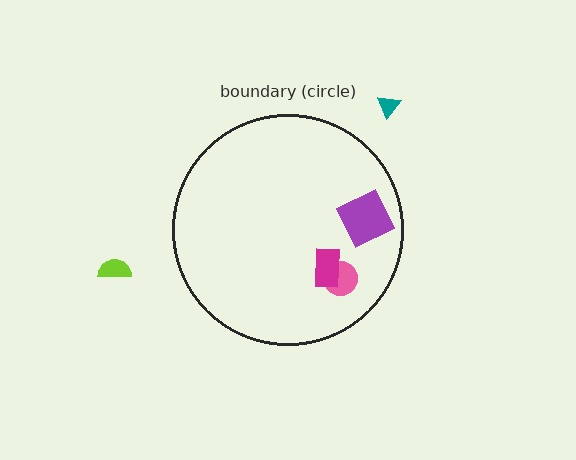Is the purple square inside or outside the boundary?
Inside.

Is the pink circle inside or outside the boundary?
Inside.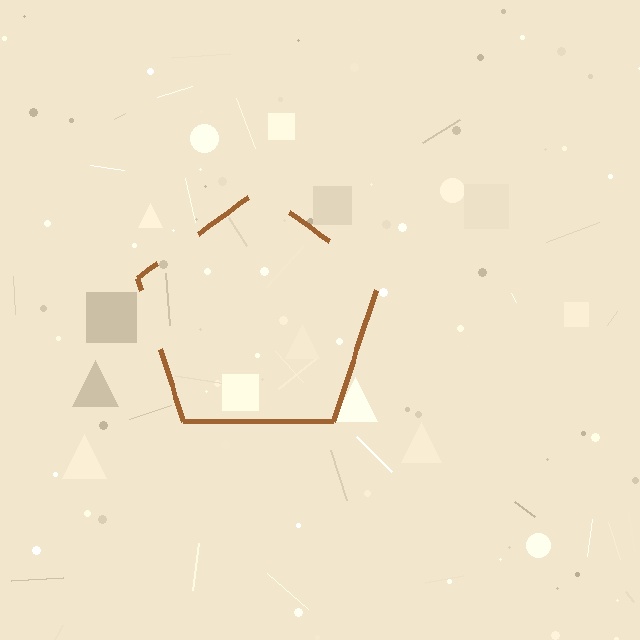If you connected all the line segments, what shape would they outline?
They would outline a pentagon.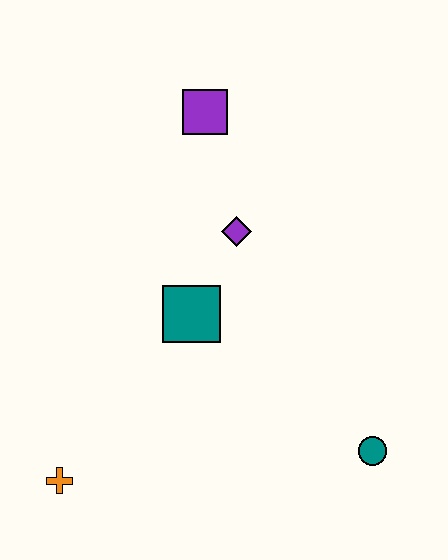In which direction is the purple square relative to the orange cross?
The purple square is above the orange cross.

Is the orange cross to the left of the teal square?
Yes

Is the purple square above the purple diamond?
Yes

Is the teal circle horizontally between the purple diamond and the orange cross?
No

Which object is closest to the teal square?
The purple diamond is closest to the teal square.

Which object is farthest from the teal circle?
The purple square is farthest from the teal circle.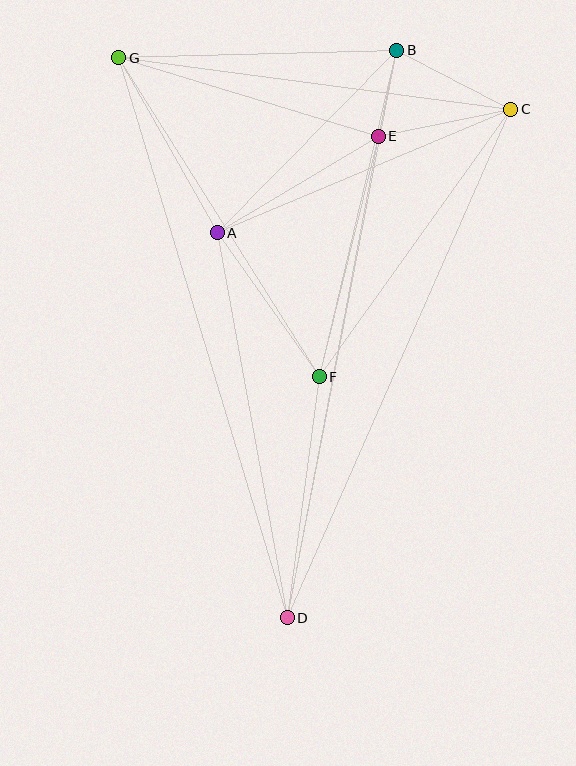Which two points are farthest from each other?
Points D and G are farthest from each other.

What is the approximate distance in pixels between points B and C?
The distance between B and C is approximately 128 pixels.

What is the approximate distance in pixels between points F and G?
The distance between F and G is approximately 377 pixels.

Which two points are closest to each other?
Points B and E are closest to each other.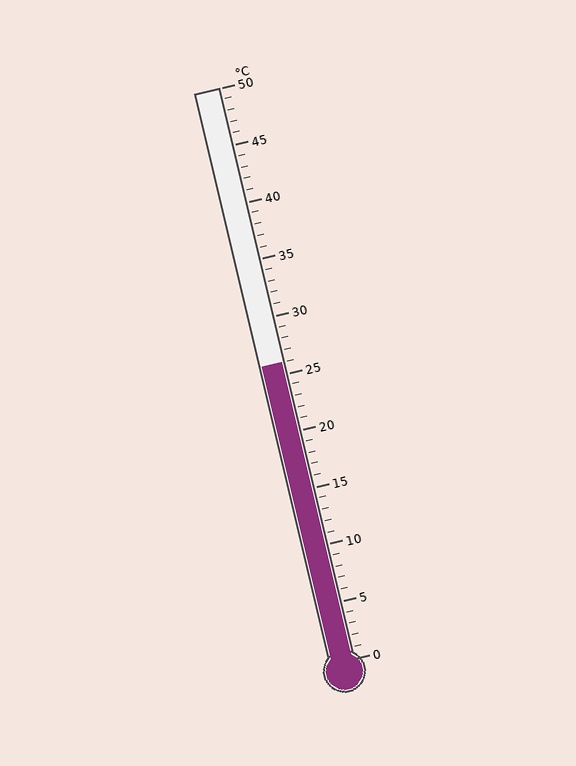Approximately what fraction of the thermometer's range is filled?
The thermometer is filled to approximately 50% of its range.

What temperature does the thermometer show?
The thermometer shows approximately 26°C.